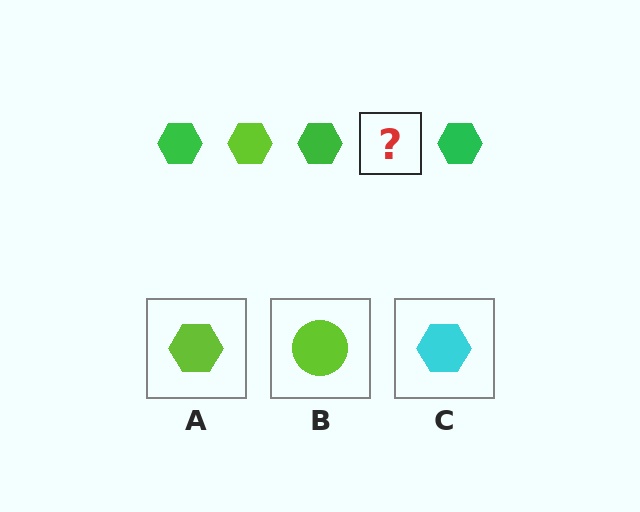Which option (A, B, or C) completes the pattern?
A.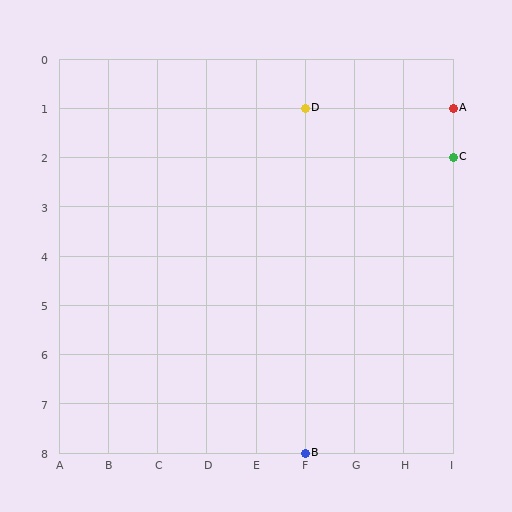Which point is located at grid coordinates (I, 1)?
Point A is at (I, 1).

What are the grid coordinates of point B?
Point B is at grid coordinates (F, 8).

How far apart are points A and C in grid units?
Points A and C are 1 row apart.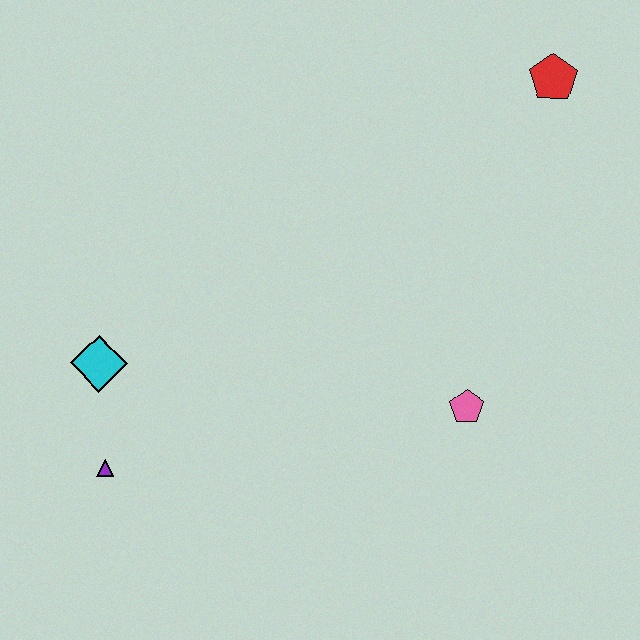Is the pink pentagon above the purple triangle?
Yes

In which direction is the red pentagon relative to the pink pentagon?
The red pentagon is above the pink pentagon.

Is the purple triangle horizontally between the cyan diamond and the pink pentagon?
Yes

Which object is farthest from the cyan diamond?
The red pentagon is farthest from the cyan diamond.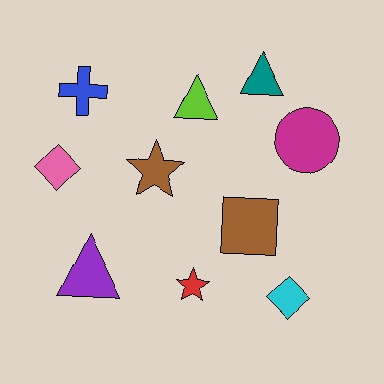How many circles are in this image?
There is 1 circle.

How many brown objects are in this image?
There are 2 brown objects.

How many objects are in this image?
There are 10 objects.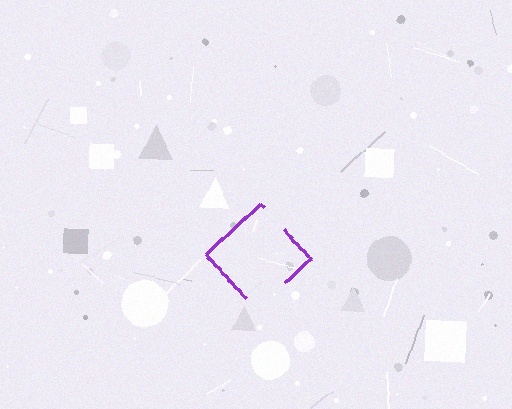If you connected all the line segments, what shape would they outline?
They would outline a diamond.